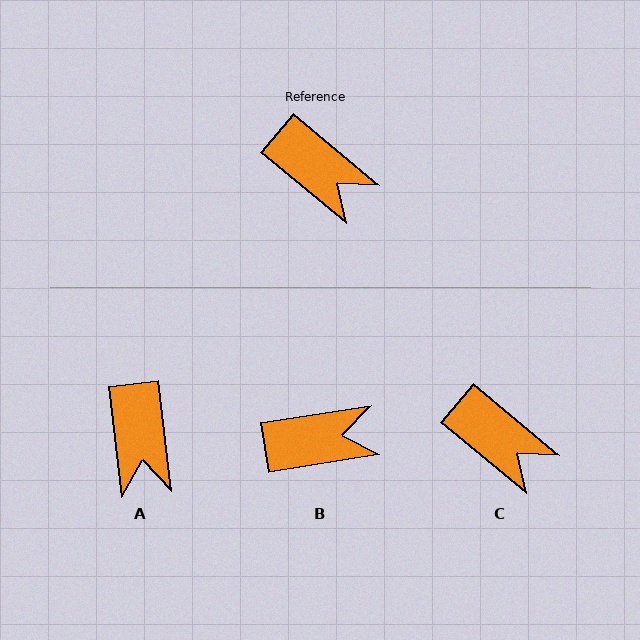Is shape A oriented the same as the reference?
No, it is off by about 43 degrees.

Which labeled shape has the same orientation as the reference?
C.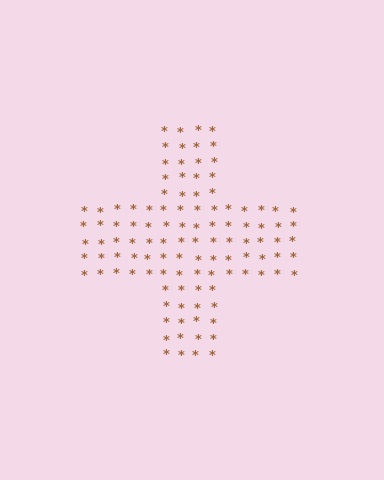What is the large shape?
The large shape is a cross.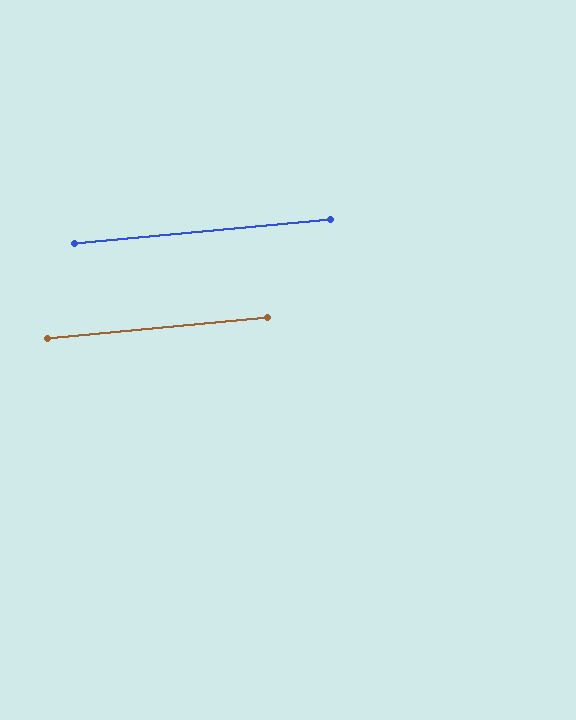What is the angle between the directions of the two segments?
Approximately 0 degrees.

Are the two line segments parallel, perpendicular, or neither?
Parallel — their directions differ by only 0.2°.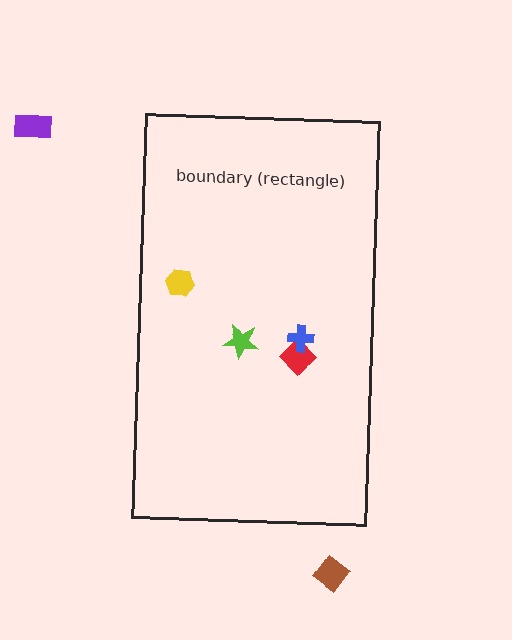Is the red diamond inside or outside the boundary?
Inside.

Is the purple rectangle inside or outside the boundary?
Outside.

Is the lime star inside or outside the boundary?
Inside.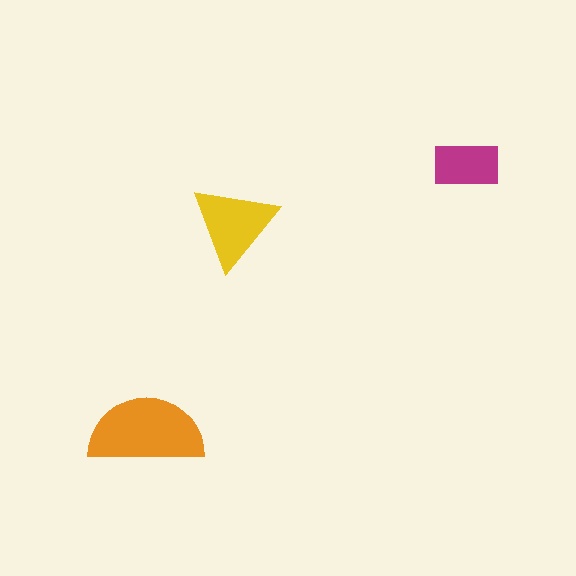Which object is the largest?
The orange semicircle.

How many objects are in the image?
There are 3 objects in the image.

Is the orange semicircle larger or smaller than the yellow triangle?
Larger.